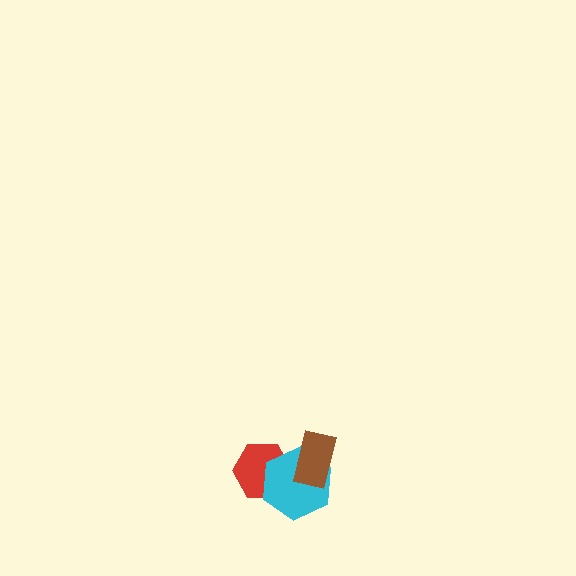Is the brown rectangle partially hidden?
No, no other shape covers it.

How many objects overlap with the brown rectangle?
1 object overlaps with the brown rectangle.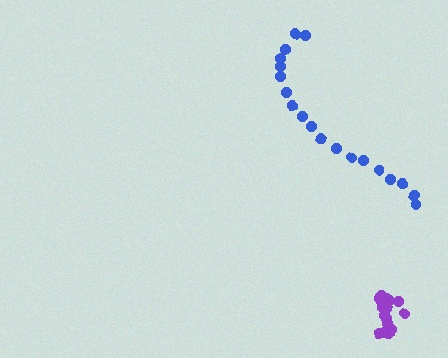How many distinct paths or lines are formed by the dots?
There are 2 distinct paths.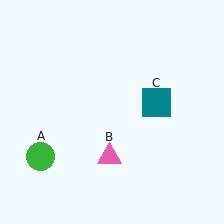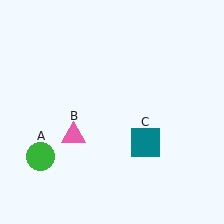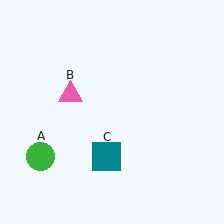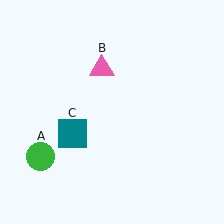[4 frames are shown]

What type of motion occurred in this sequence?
The pink triangle (object B), teal square (object C) rotated clockwise around the center of the scene.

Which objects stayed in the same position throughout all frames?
Green circle (object A) remained stationary.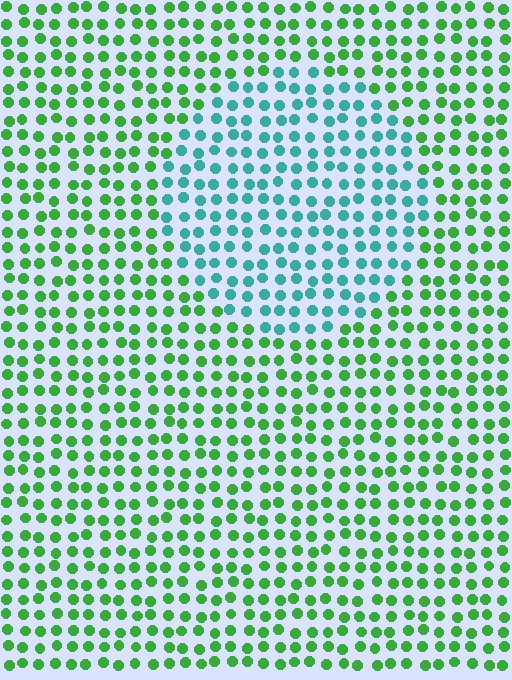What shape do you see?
I see a circle.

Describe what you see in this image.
The image is filled with small green elements in a uniform arrangement. A circle-shaped region is visible where the elements are tinted to a slightly different hue, forming a subtle color boundary.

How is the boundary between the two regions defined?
The boundary is defined purely by a slight shift in hue (about 55 degrees). Spacing, size, and orientation are identical on both sides.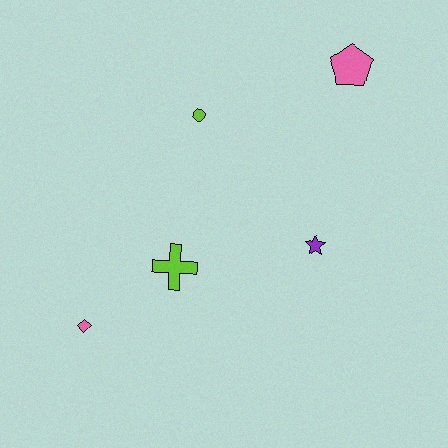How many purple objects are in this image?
There is 1 purple object.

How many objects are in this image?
There are 5 objects.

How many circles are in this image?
There is 1 circle.